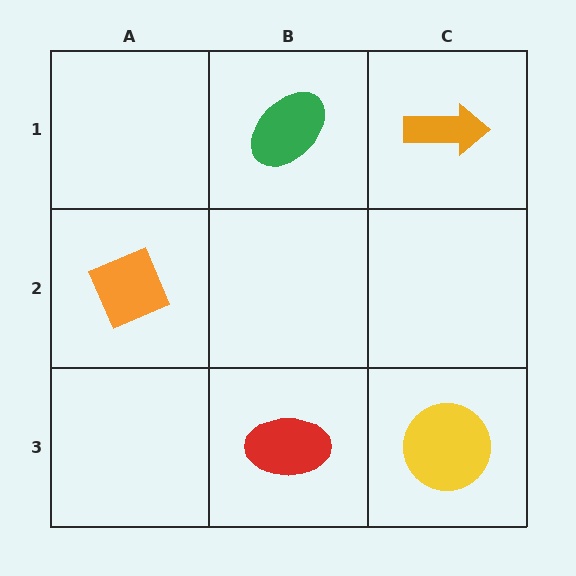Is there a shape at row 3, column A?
No, that cell is empty.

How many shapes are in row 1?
2 shapes.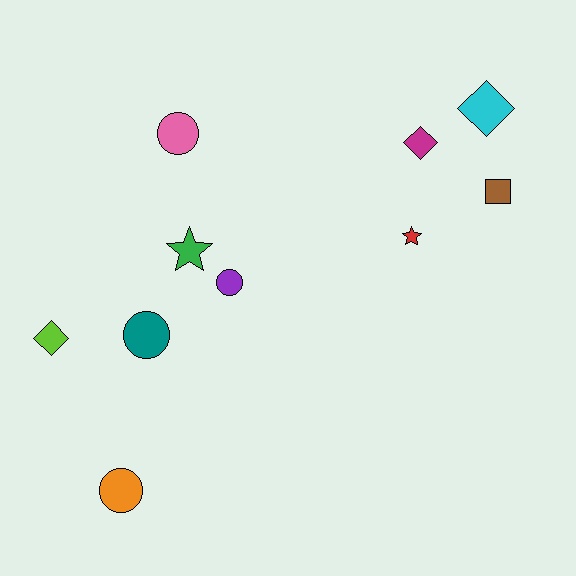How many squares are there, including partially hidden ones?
There is 1 square.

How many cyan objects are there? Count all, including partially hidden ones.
There is 1 cyan object.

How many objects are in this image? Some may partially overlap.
There are 10 objects.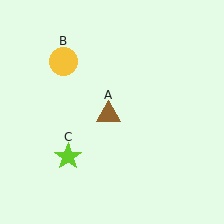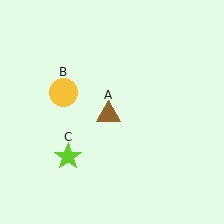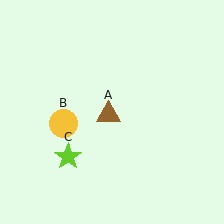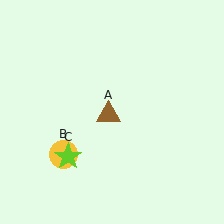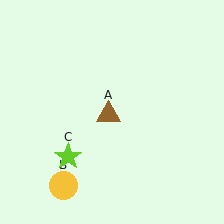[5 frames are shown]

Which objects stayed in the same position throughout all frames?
Brown triangle (object A) and lime star (object C) remained stationary.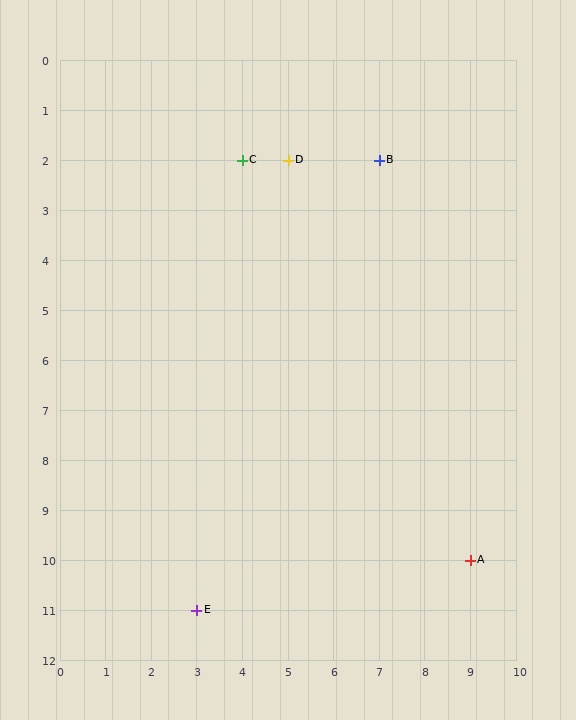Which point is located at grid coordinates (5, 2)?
Point D is at (5, 2).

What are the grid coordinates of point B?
Point B is at grid coordinates (7, 2).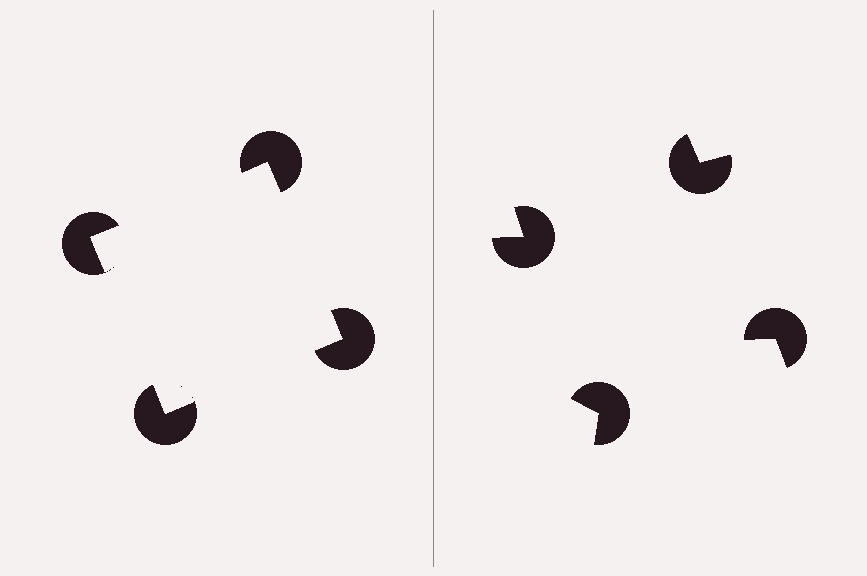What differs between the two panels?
The pac-man discs are positioned identically on both sides; only the wedge orientations differ. On the left they align to a square; on the right they are misaligned.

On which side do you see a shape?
An illusory square appears on the left side. On the right side the wedge cuts are rotated, so no coherent shape forms.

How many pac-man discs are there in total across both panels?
8 — 4 on each side.